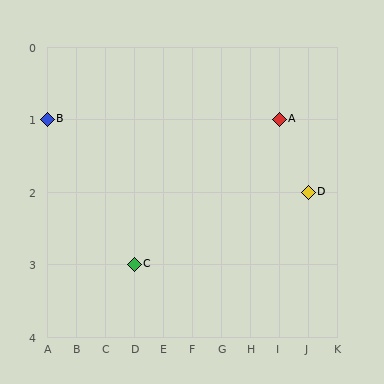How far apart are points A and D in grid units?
Points A and D are 1 column and 1 row apart (about 1.4 grid units diagonally).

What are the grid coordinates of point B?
Point B is at grid coordinates (A, 1).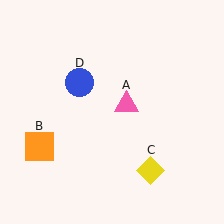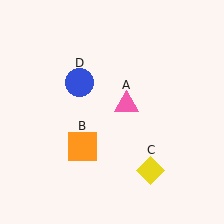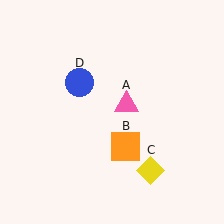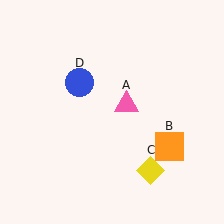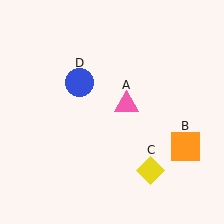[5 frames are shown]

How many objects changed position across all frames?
1 object changed position: orange square (object B).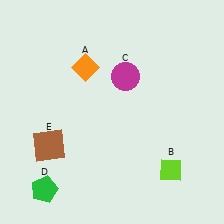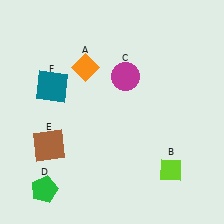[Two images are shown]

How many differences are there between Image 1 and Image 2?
There is 1 difference between the two images.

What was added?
A teal square (F) was added in Image 2.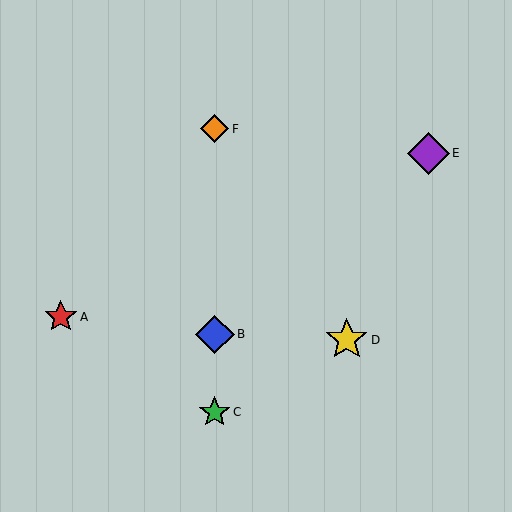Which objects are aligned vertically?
Objects B, C, F are aligned vertically.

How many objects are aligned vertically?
3 objects (B, C, F) are aligned vertically.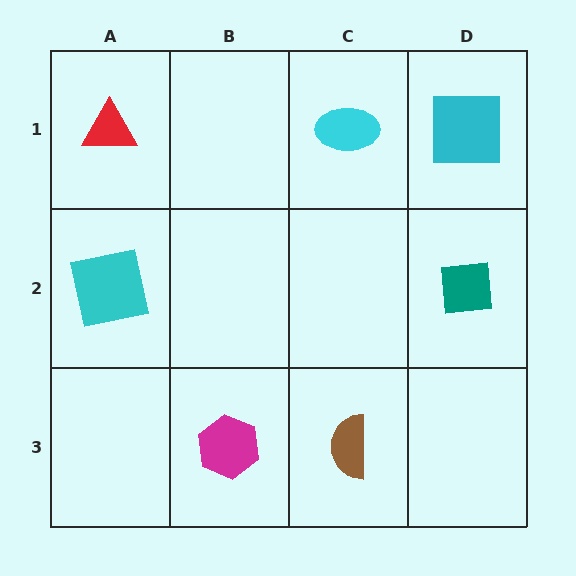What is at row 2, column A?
A cyan square.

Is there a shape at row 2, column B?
No, that cell is empty.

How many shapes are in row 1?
3 shapes.